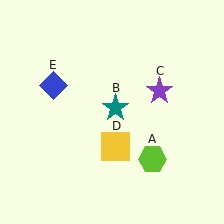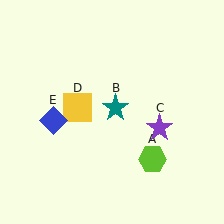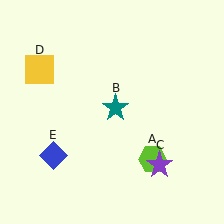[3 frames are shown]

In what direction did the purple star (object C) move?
The purple star (object C) moved down.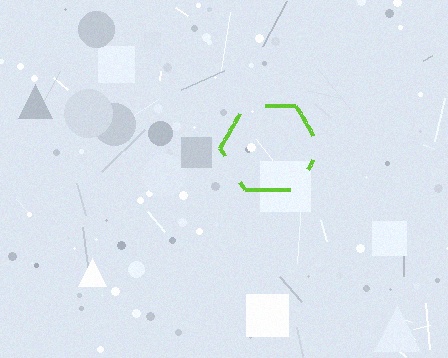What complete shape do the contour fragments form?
The contour fragments form a hexagon.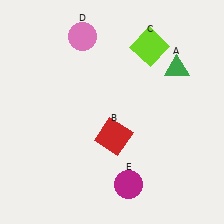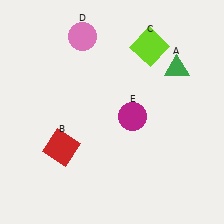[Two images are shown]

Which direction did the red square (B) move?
The red square (B) moved left.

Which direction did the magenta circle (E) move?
The magenta circle (E) moved up.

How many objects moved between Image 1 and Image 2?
2 objects moved between the two images.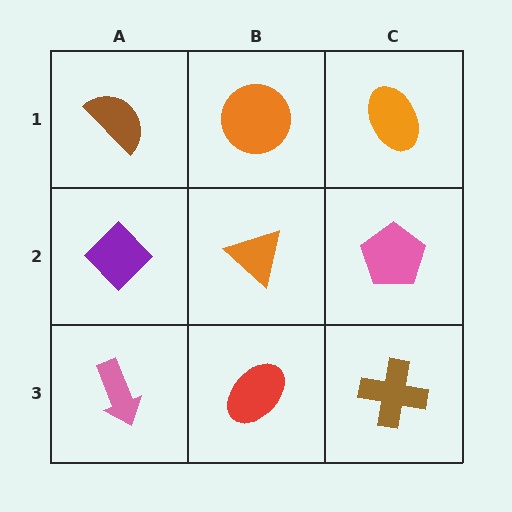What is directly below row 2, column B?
A red ellipse.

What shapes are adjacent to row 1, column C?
A pink pentagon (row 2, column C), an orange circle (row 1, column B).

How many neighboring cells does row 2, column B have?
4.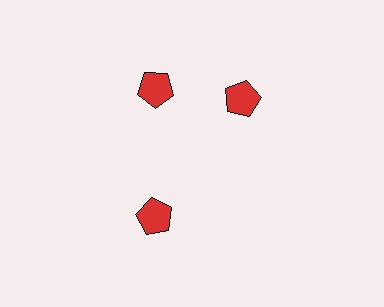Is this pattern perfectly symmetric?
No. The 3 red pentagons are arranged in a ring, but one element near the 3 o'clock position is rotated out of alignment along the ring, breaking the 3-fold rotational symmetry.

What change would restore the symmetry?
The symmetry would be restored by rotating it back into even spacing with its neighbors so that all 3 pentagons sit at equal angles and equal distance from the center.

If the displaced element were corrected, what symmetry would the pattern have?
It would have 3-fold rotational symmetry — the pattern would map onto itself every 120 degrees.